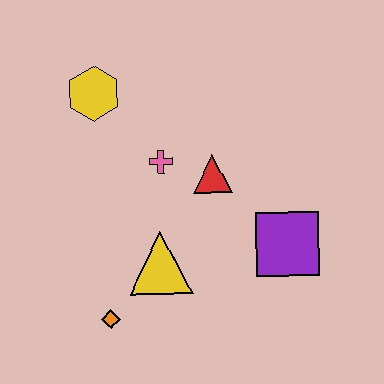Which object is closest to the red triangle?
The pink cross is closest to the red triangle.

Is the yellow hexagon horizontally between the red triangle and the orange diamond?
No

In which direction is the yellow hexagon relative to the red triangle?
The yellow hexagon is to the left of the red triangle.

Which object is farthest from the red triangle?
The orange diamond is farthest from the red triangle.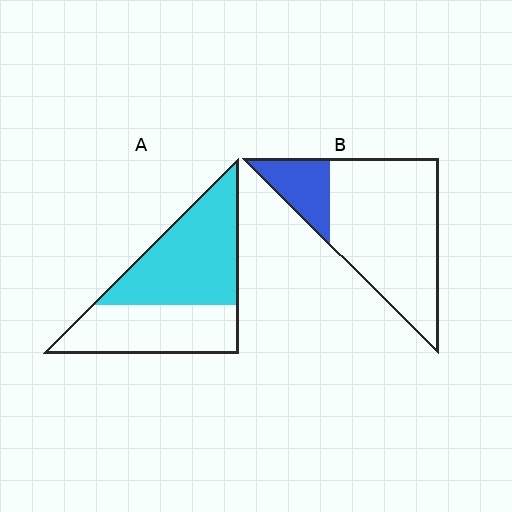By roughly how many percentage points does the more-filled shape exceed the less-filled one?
By roughly 35 percentage points (A over B).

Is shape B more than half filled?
No.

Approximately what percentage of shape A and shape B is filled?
A is approximately 55% and B is approximately 20%.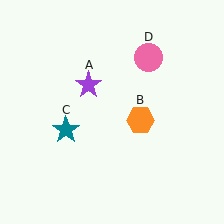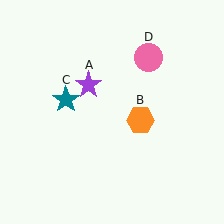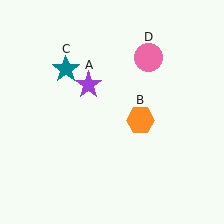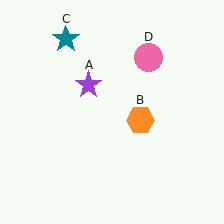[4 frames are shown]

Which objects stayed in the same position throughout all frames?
Purple star (object A) and orange hexagon (object B) and pink circle (object D) remained stationary.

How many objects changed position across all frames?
1 object changed position: teal star (object C).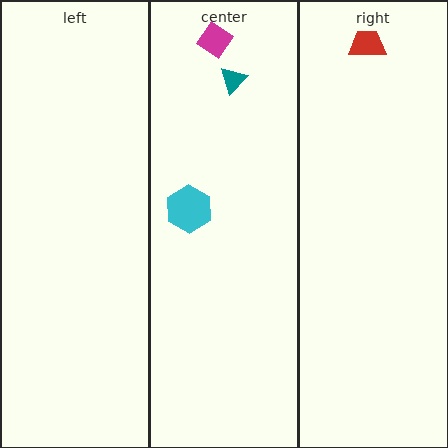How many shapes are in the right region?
1.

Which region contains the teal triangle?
The center region.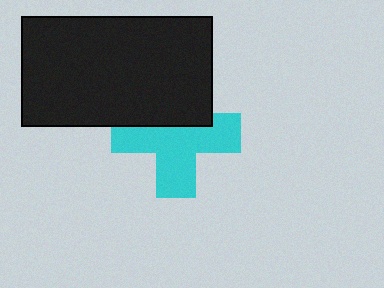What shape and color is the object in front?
The object in front is a black rectangle.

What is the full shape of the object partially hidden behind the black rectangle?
The partially hidden object is a cyan cross.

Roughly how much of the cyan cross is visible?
About half of it is visible (roughly 63%).